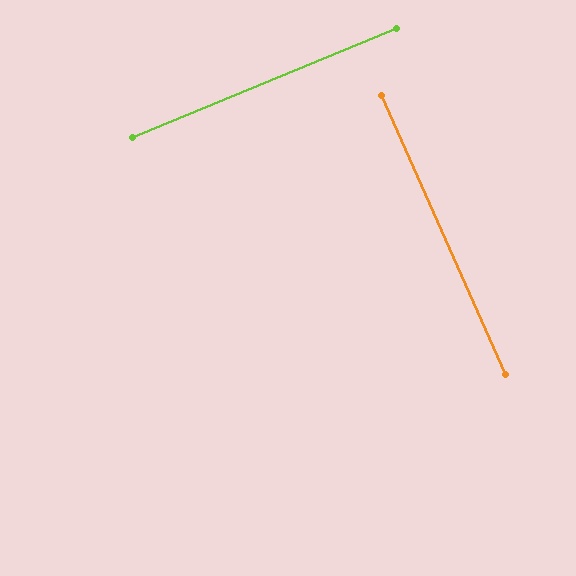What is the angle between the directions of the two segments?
Approximately 89 degrees.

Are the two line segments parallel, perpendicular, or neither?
Perpendicular — they meet at approximately 89°.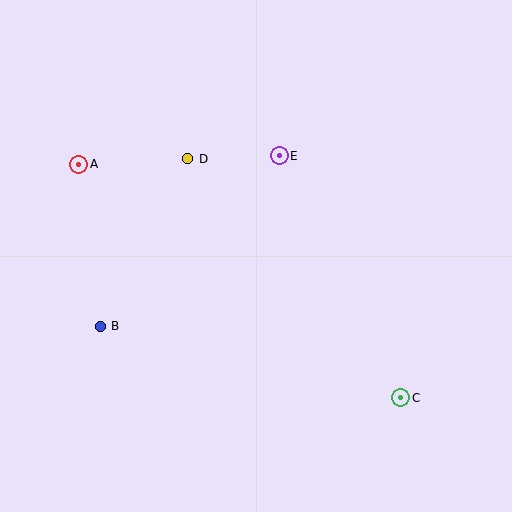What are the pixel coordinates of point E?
Point E is at (279, 156).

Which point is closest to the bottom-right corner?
Point C is closest to the bottom-right corner.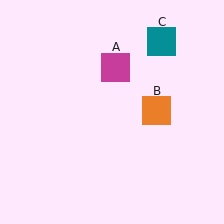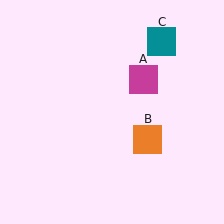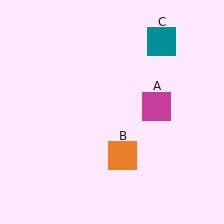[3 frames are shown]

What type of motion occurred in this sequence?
The magenta square (object A), orange square (object B) rotated clockwise around the center of the scene.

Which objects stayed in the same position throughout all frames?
Teal square (object C) remained stationary.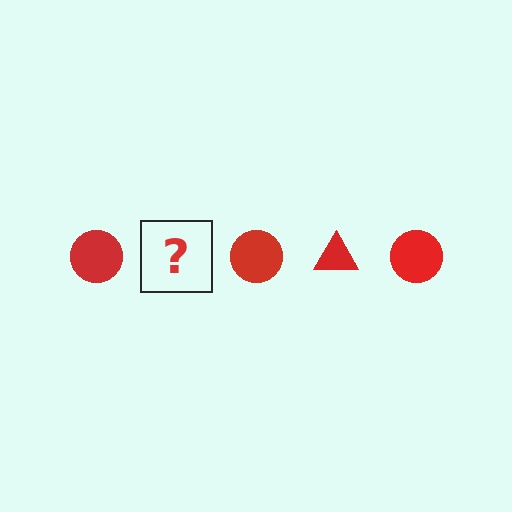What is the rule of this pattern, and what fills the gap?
The rule is that the pattern cycles through circle, triangle shapes in red. The gap should be filled with a red triangle.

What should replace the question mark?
The question mark should be replaced with a red triangle.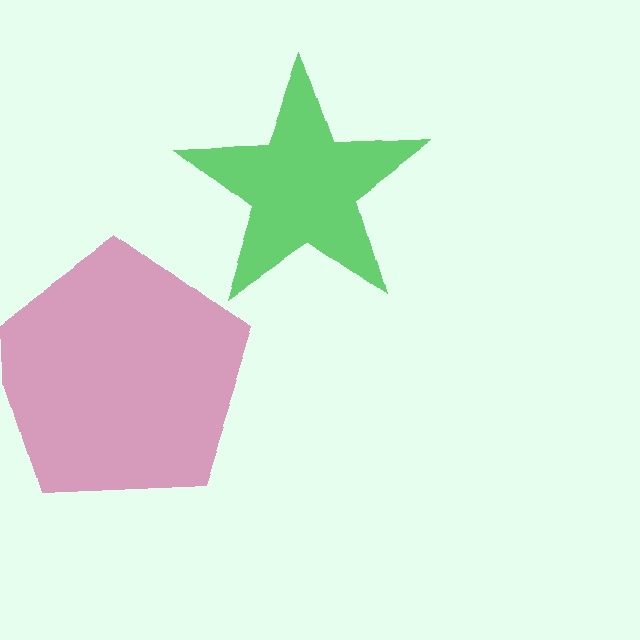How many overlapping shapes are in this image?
There are 2 overlapping shapes in the image.